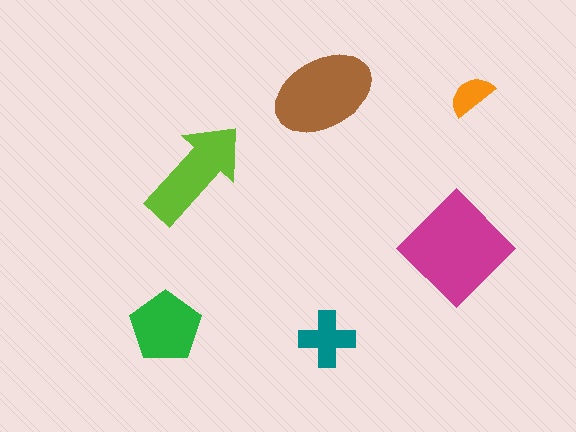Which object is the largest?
The magenta diamond.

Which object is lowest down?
The teal cross is bottommost.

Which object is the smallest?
The orange semicircle.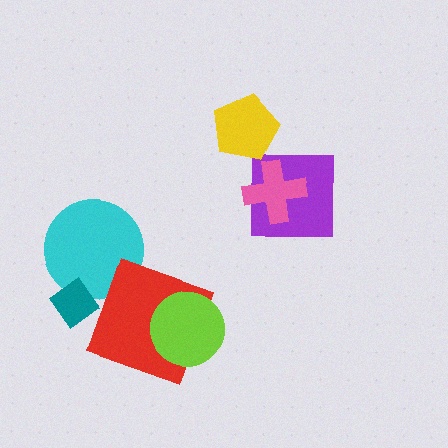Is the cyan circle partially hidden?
Yes, it is partially covered by another shape.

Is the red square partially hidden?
Yes, it is partially covered by another shape.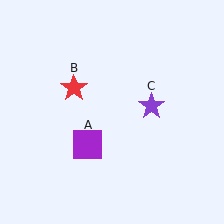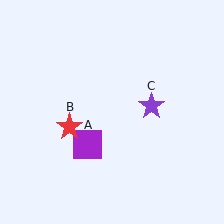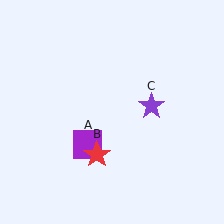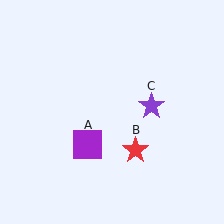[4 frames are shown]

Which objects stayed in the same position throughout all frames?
Purple square (object A) and purple star (object C) remained stationary.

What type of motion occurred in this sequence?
The red star (object B) rotated counterclockwise around the center of the scene.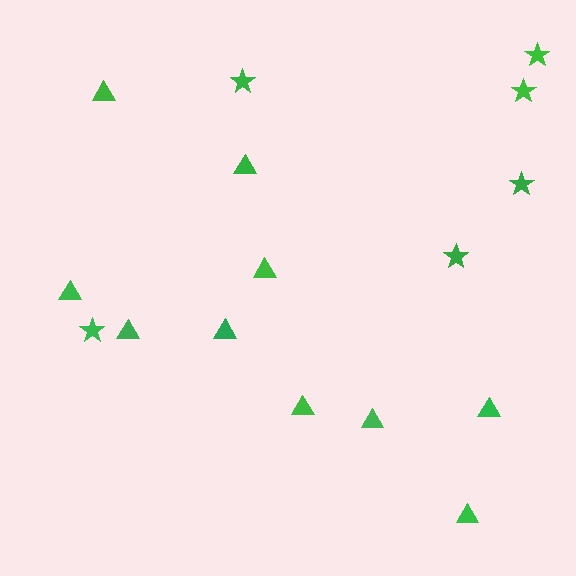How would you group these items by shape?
There are 2 groups: one group of triangles (10) and one group of stars (6).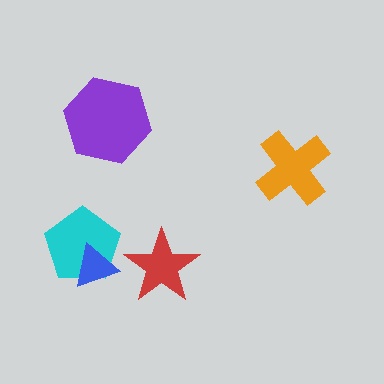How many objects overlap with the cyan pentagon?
1 object overlaps with the cyan pentagon.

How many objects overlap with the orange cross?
0 objects overlap with the orange cross.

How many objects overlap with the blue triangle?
1 object overlaps with the blue triangle.